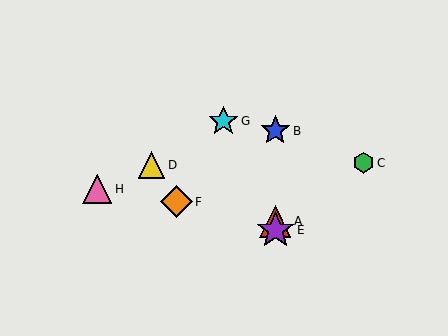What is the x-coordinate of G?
Object G is at x≈223.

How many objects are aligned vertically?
3 objects (A, B, E) are aligned vertically.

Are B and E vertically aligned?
Yes, both are at x≈275.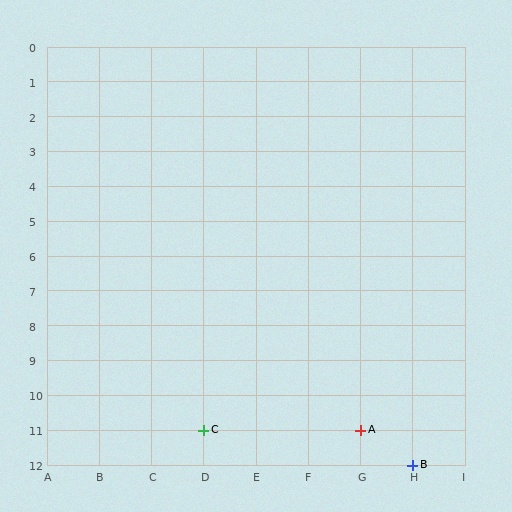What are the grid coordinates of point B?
Point B is at grid coordinates (H, 12).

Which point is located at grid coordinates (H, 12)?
Point B is at (H, 12).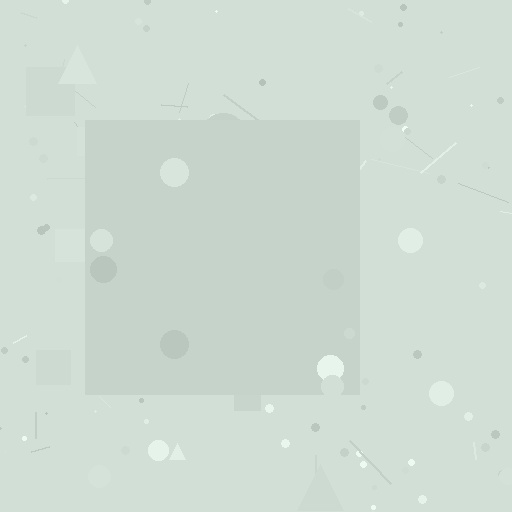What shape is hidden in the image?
A square is hidden in the image.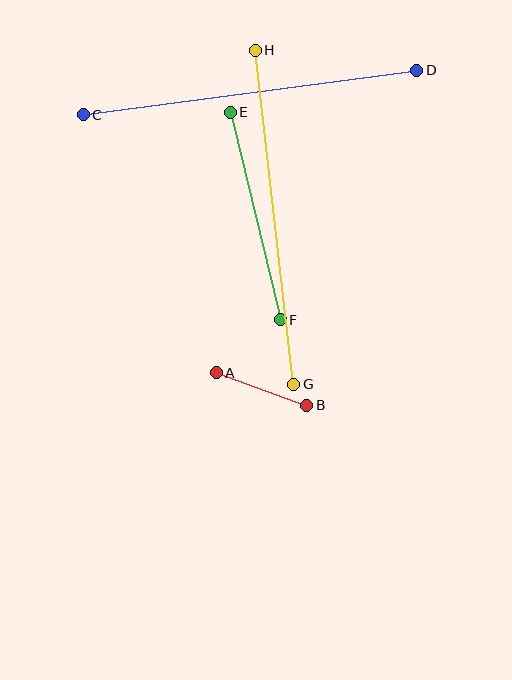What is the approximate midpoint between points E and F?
The midpoint is at approximately (255, 216) pixels.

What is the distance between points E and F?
The distance is approximately 214 pixels.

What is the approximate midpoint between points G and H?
The midpoint is at approximately (274, 217) pixels.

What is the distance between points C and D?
The distance is approximately 336 pixels.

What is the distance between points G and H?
The distance is approximately 336 pixels.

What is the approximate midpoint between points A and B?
The midpoint is at approximately (262, 389) pixels.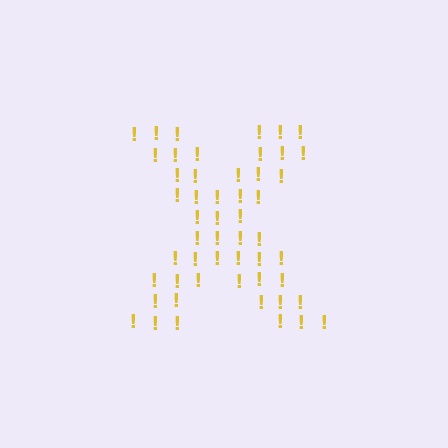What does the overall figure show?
The overall figure shows the letter X.